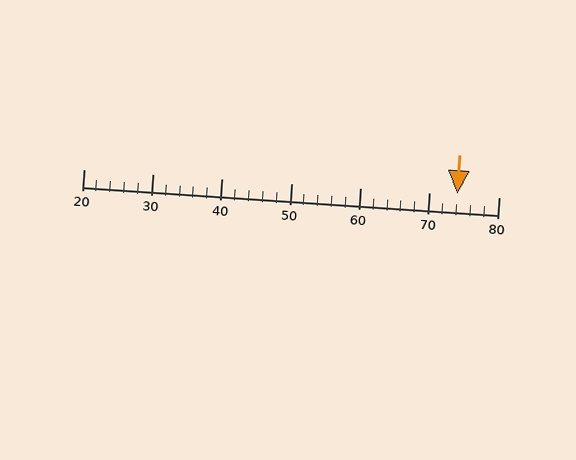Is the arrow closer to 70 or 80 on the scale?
The arrow is closer to 70.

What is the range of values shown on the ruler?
The ruler shows values from 20 to 80.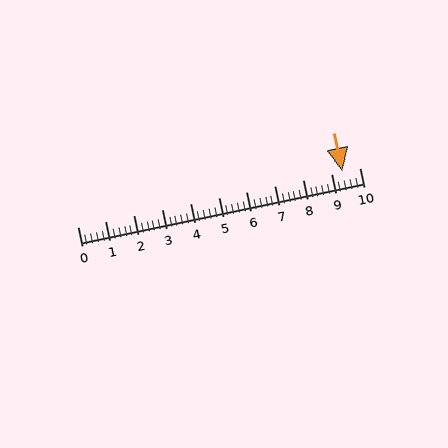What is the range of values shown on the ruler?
The ruler shows values from 0 to 10.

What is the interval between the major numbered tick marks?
The major tick marks are spaced 1 units apart.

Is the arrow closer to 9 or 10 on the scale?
The arrow is closer to 9.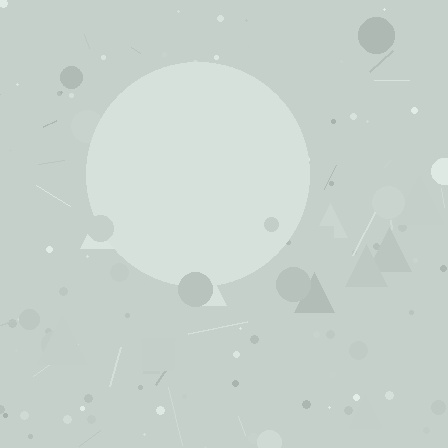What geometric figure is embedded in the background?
A circle is embedded in the background.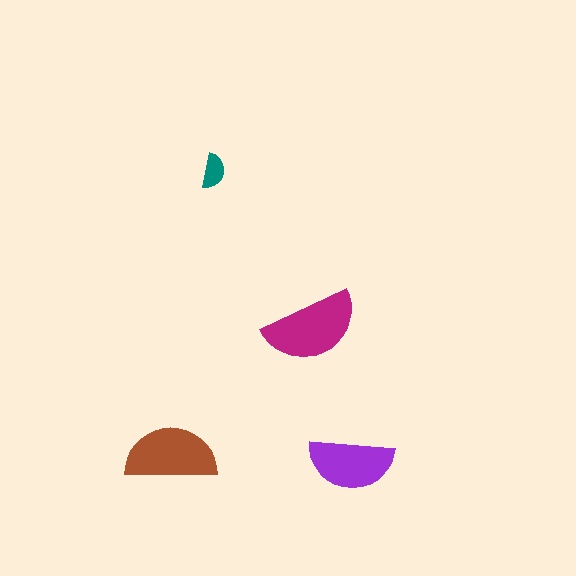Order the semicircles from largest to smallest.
the magenta one, the brown one, the purple one, the teal one.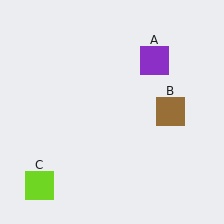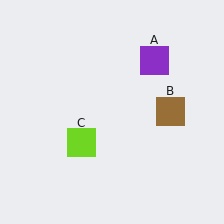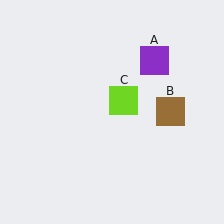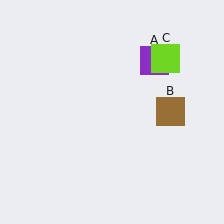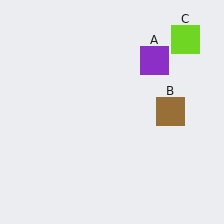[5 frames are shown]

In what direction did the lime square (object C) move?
The lime square (object C) moved up and to the right.